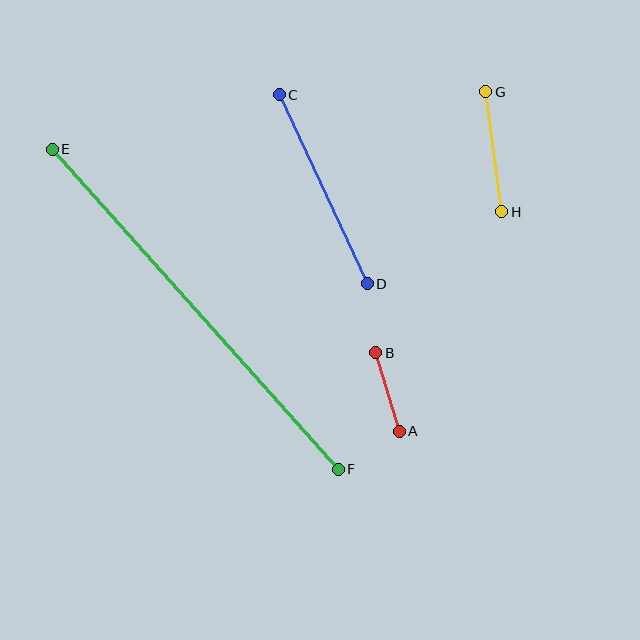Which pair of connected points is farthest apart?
Points E and F are farthest apart.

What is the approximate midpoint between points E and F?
The midpoint is at approximately (195, 309) pixels.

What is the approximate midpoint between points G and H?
The midpoint is at approximately (494, 152) pixels.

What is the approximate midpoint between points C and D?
The midpoint is at approximately (323, 189) pixels.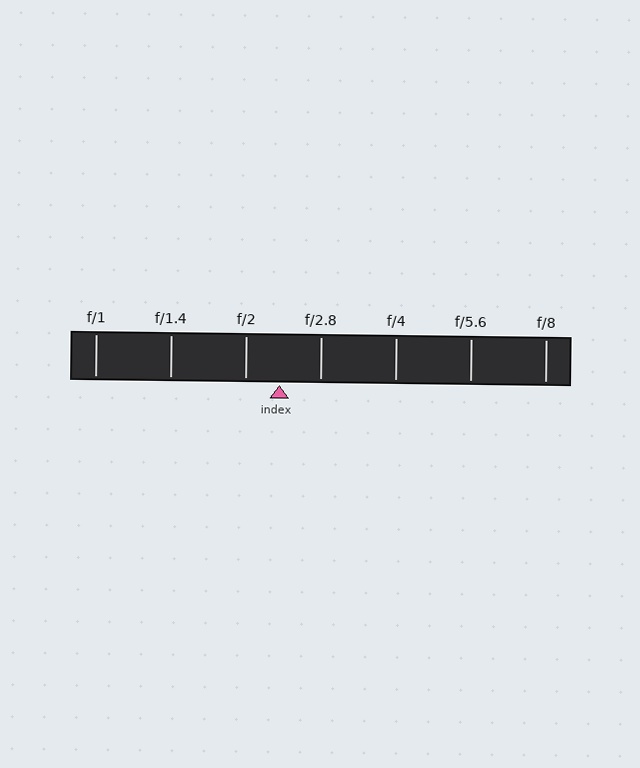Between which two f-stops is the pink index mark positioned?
The index mark is between f/2 and f/2.8.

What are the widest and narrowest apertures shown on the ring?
The widest aperture shown is f/1 and the narrowest is f/8.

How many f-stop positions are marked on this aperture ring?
There are 7 f-stop positions marked.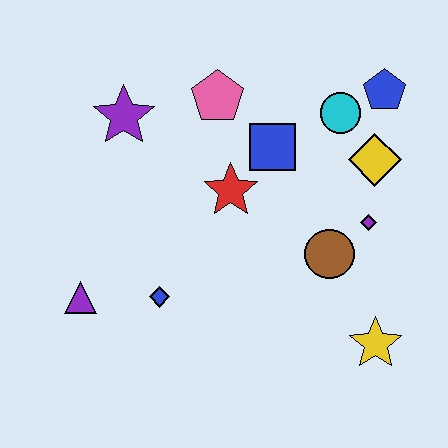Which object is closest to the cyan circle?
The blue pentagon is closest to the cyan circle.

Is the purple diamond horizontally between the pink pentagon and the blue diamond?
No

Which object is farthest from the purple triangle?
The blue pentagon is farthest from the purple triangle.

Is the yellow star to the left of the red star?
No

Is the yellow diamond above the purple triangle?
Yes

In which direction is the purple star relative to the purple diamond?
The purple star is to the left of the purple diamond.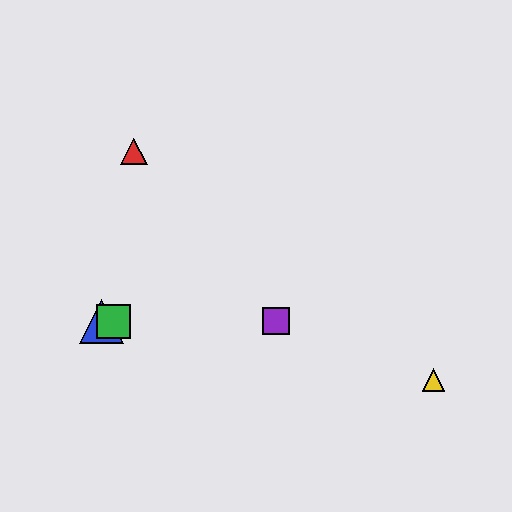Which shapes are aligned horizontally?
The blue triangle, the green square, the purple square are aligned horizontally.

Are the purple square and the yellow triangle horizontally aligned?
No, the purple square is at y≈321 and the yellow triangle is at y≈380.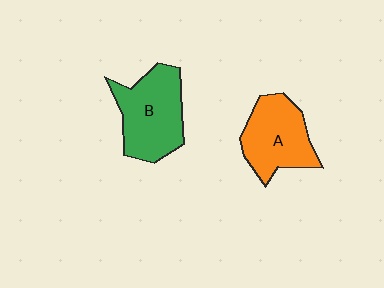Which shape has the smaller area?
Shape A (orange).